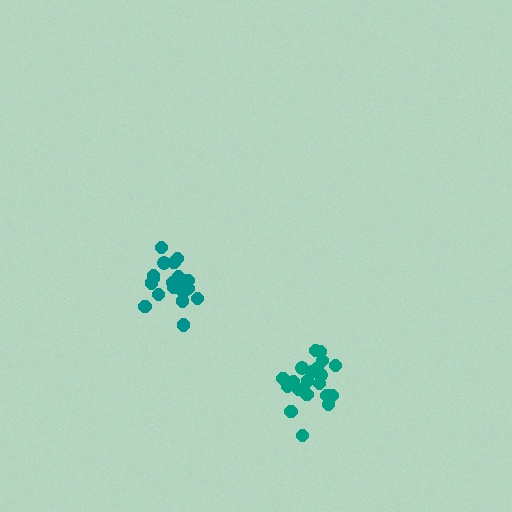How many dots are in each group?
Group 1: 21 dots, Group 2: 19 dots (40 total).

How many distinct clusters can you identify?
There are 2 distinct clusters.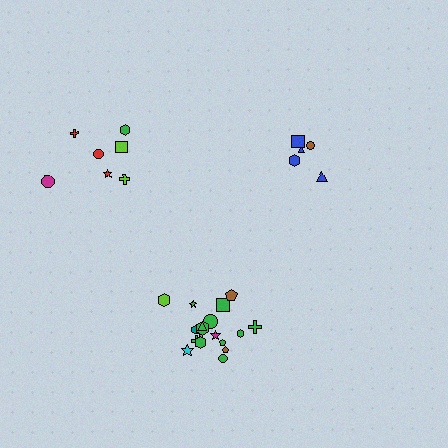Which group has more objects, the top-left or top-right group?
The top-left group.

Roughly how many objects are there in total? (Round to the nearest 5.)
Roughly 30 objects in total.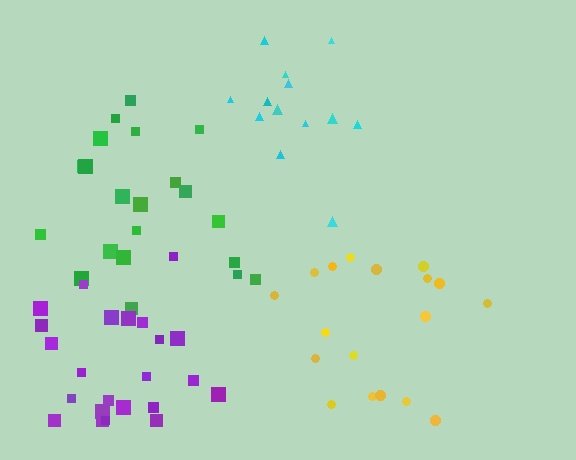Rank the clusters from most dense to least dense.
purple, cyan, green, yellow.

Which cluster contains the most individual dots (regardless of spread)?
Purple (23).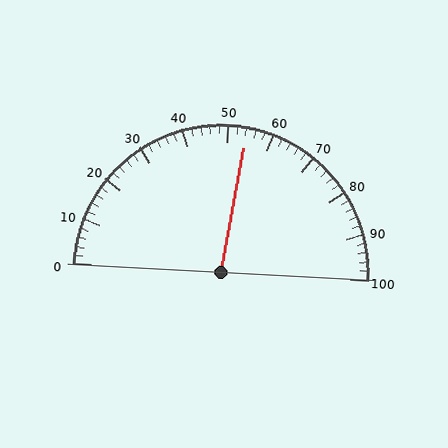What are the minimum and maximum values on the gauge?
The gauge ranges from 0 to 100.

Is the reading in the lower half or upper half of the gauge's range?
The reading is in the upper half of the range (0 to 100).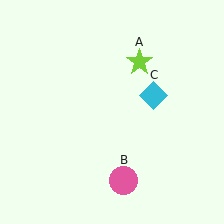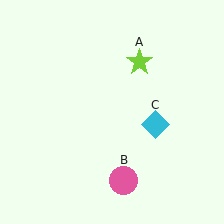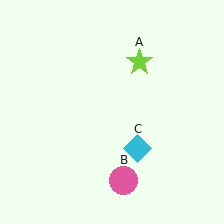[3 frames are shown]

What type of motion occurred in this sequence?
The cyan diamond (object C) rotated clockwise around the center of the scene.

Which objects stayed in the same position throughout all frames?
Lime star (object A) and pink circle (object B) remained stationary.